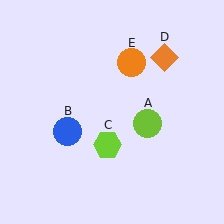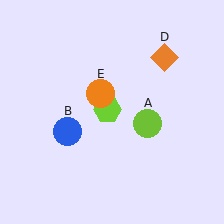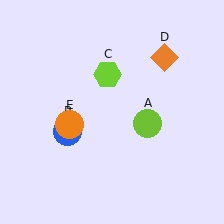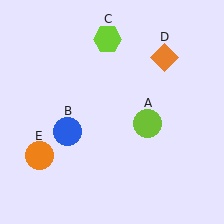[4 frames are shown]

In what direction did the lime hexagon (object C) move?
The lime hexagon (object C) moved up.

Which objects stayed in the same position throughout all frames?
Lime circle (object A) and blue circle (object B) and orange diamond (object D) remained stationary.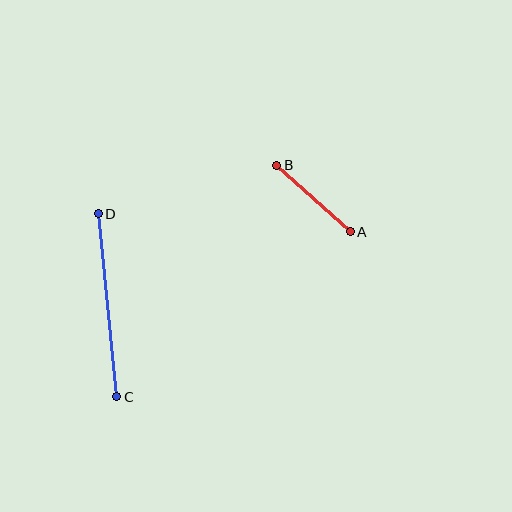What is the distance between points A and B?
The distance is approximately 99 pixels.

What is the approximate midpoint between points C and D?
The midpoint is at approximately (108, 305) pixels.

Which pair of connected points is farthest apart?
Points C and D are farthest apart.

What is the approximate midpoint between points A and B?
The midpoint is at approximately (313, 199) pixels.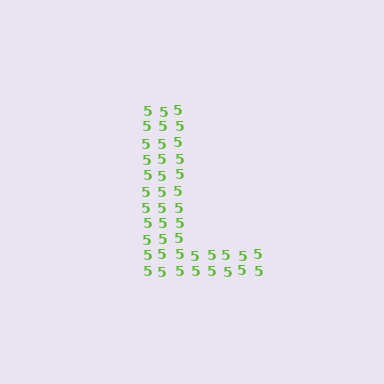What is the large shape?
The large shape is the letter L.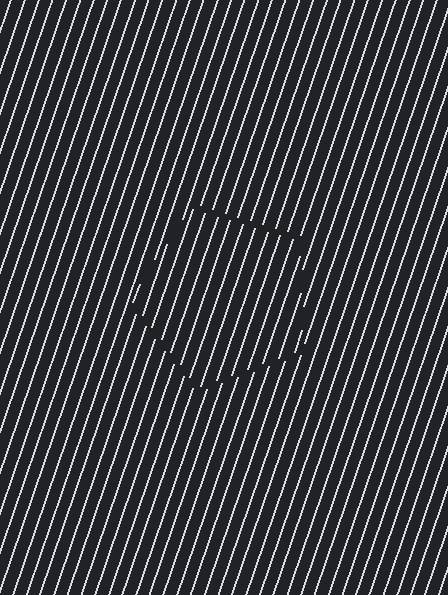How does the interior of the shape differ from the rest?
The interior of the shape contains the same grating, shifted by half a period — the contour is defined by the phase discontinuity where line-ends from the inner and outer gratings abut.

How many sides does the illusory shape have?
5 sides — the line-ends trace a pentagon.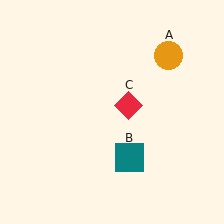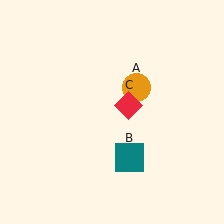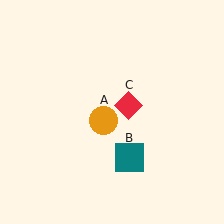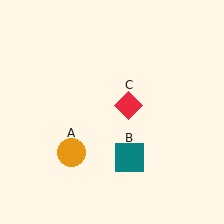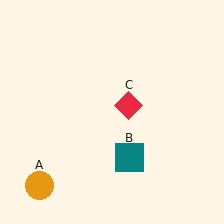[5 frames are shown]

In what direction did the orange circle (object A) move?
The orange circle (object A) moved down and to the left.